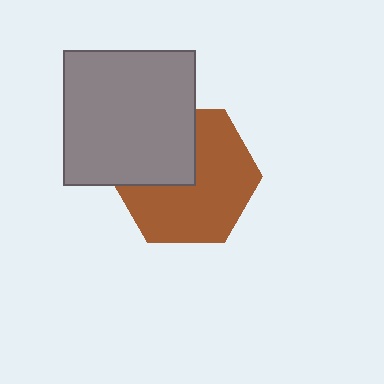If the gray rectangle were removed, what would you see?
You would see the complete brown hexagon.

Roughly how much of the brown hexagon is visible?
Most of it is visible (roughly 66%).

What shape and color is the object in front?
The object in front is a gray rectangle.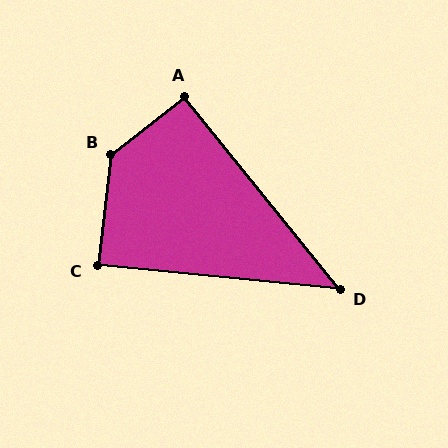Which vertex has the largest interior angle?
B, at approximately 135 degrees.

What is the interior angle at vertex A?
Approximately 91 degrees (approximately right).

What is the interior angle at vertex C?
Approximately 89 degrees (approximately right).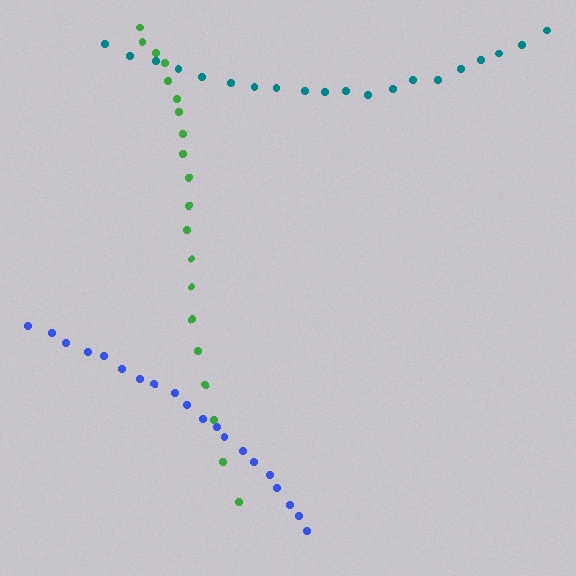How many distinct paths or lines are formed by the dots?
There are 3 distinct paths.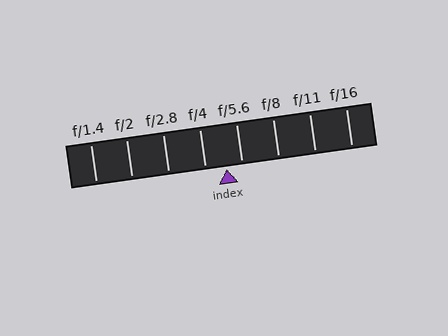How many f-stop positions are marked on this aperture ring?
There are 8 f-stop positions marked.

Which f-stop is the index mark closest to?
The index mark is closest to f/5.6.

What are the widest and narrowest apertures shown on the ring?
The widest aperture shown is f/1.4 and the narrowest is f/16.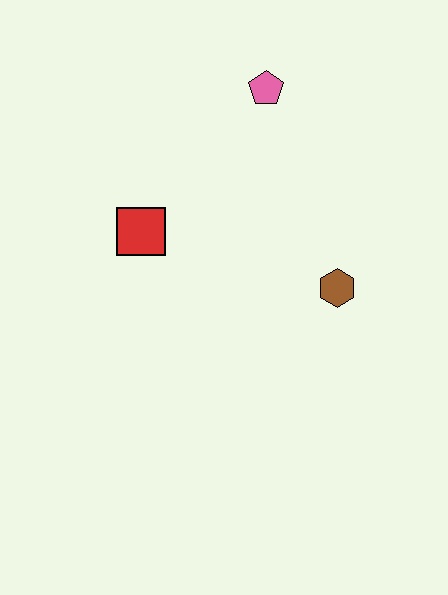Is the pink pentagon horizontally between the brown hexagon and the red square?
Yes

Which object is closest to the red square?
The pink pentagon is closest to the red square.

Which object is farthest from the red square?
The brown hexagon is farthest from the red square.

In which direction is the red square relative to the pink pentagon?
The red square is below the pink pentagon.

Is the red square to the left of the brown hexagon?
Yes